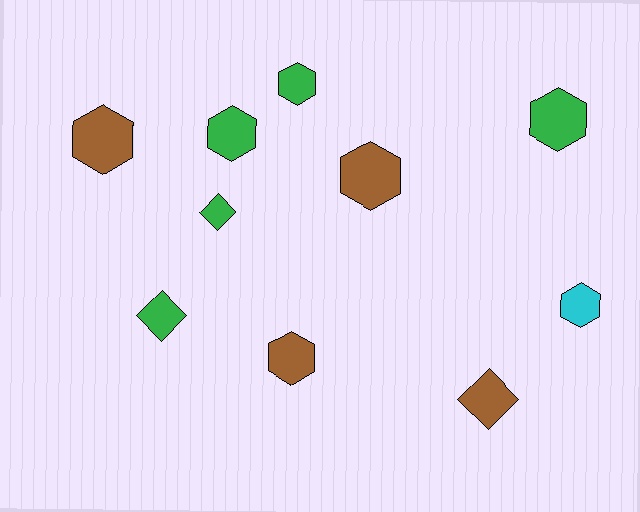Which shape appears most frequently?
Hexagon, with 7 objects.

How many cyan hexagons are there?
There is 1 cyan hexagon.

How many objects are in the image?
There are 10 objects.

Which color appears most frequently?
Green, with 5 objects.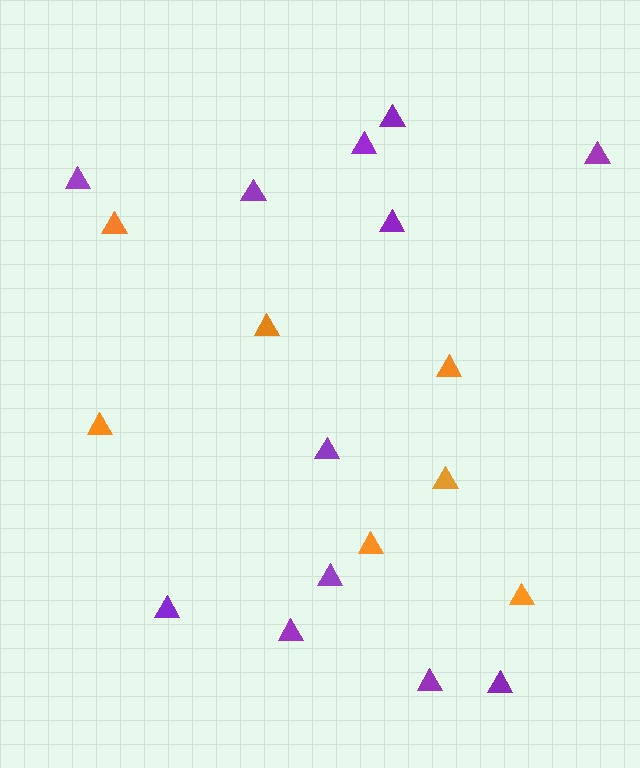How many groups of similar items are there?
There are 2 groups: one group of purple triangles (12) and one group of orange triangles (7).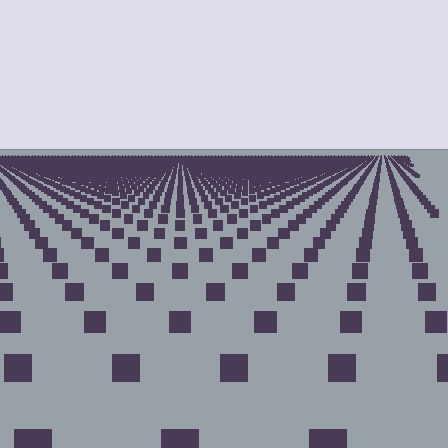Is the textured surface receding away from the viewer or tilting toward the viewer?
The surface is receding away from the viewer. Texture elements get smaller and denser toward the top.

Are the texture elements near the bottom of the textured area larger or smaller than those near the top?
Larger. Near the bottom, elements are closer to the viewer and appear at a bigger on-screen size.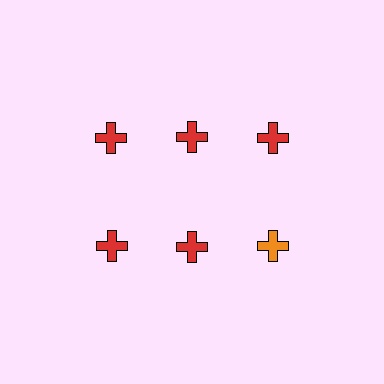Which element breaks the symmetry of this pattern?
The orange cross in the second row, center column breaks the symmetry. All other shapes are red crosses.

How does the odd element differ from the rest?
It has a different color: orange instead of red.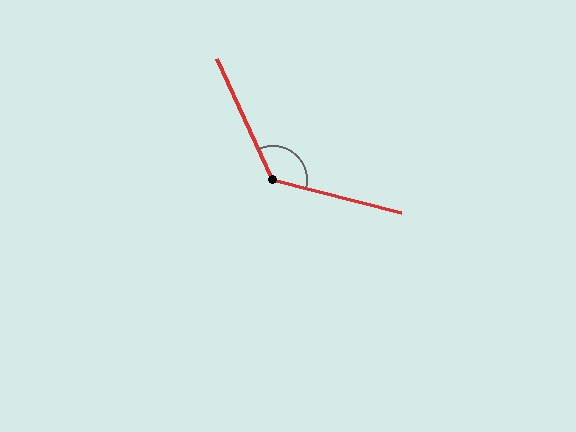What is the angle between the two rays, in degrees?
Approximately 129 degrees.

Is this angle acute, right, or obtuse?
It is obtuse.